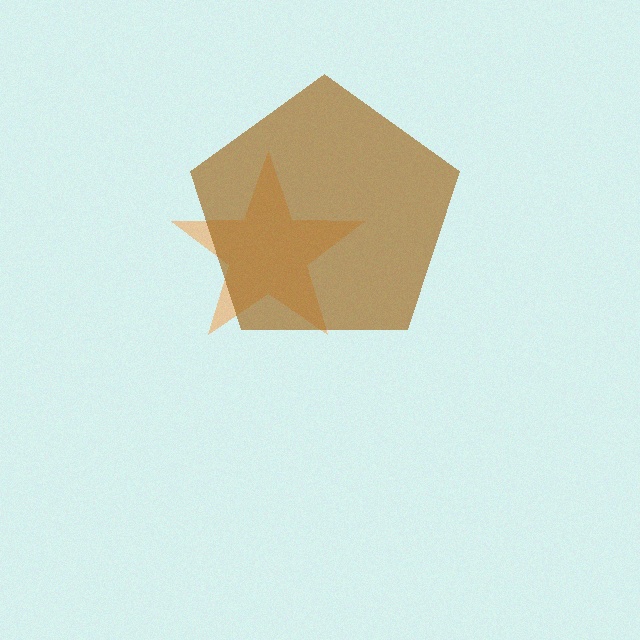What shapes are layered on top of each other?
The layered shapes are: an orange star, a brown pentagon.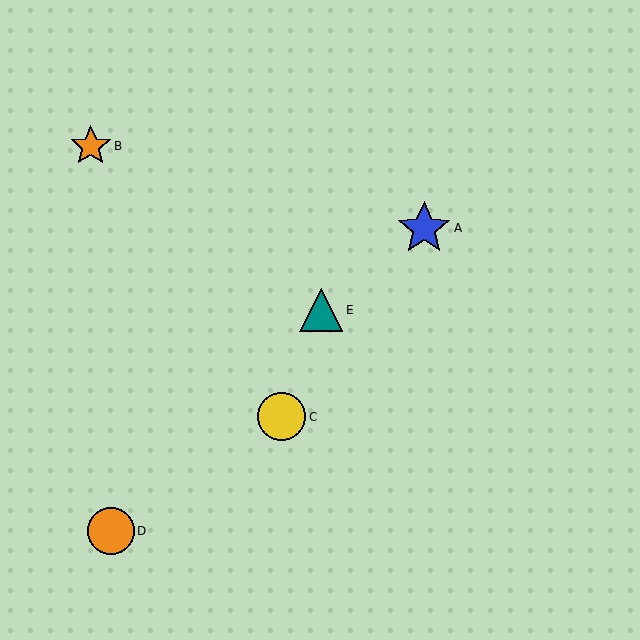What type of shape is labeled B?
Shape B is an orange star.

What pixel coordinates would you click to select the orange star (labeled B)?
Click at (91, 146) to select the orange star B.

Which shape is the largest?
The blue star (labeled A) is the largest.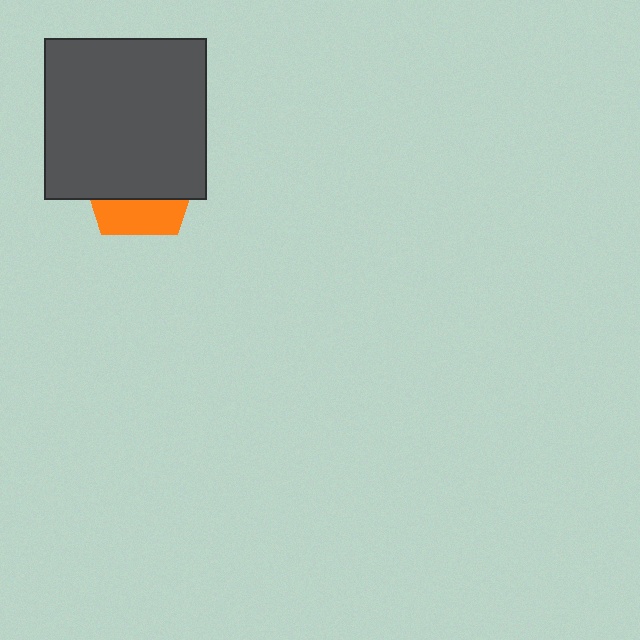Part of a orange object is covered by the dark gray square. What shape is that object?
It is a pentagon.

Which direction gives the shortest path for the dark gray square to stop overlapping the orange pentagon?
Moving up gives the shortest separation.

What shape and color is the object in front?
The object in front is a dark gray square.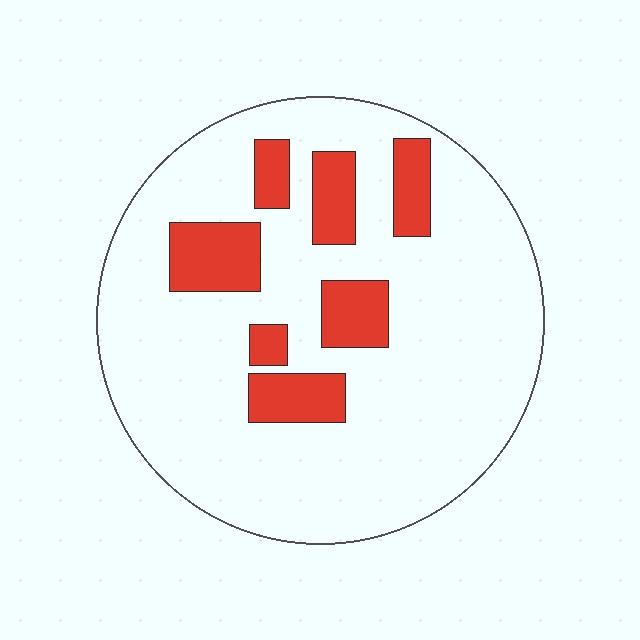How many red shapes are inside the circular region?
7.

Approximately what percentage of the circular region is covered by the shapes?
Approximately 20%.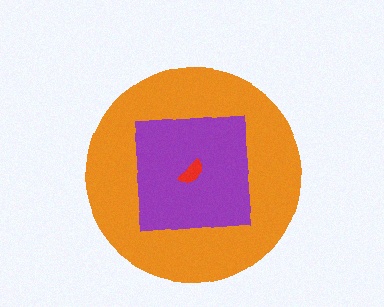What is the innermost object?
The red semicircle.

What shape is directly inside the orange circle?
The purple square.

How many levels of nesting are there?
3.